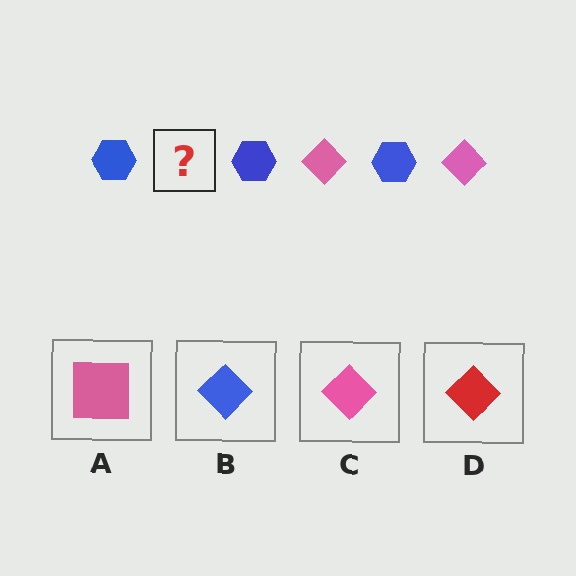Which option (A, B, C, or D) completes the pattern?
C.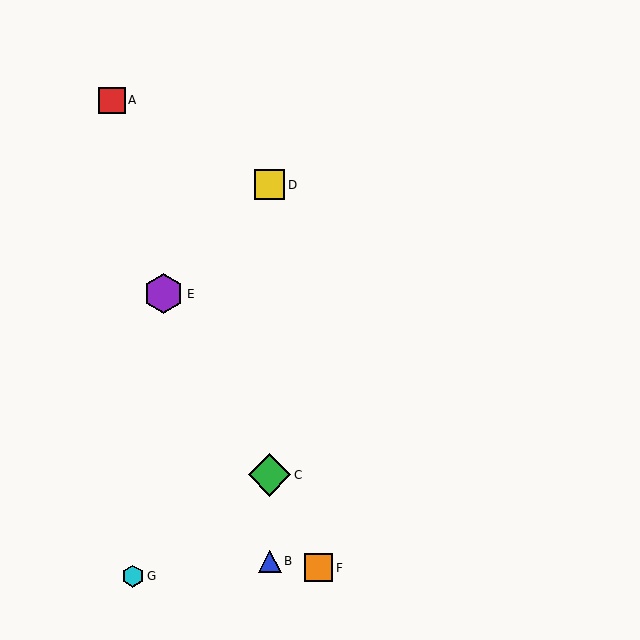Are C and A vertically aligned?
No, C is at x≈270 and A is at x≈112.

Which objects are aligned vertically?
Objects B, C, D are aligned vertically.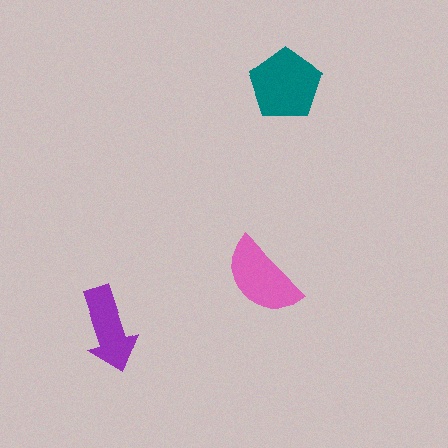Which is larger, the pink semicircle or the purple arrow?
The pink semicircle.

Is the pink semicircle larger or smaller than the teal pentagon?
Smaller.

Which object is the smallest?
The purple arrow.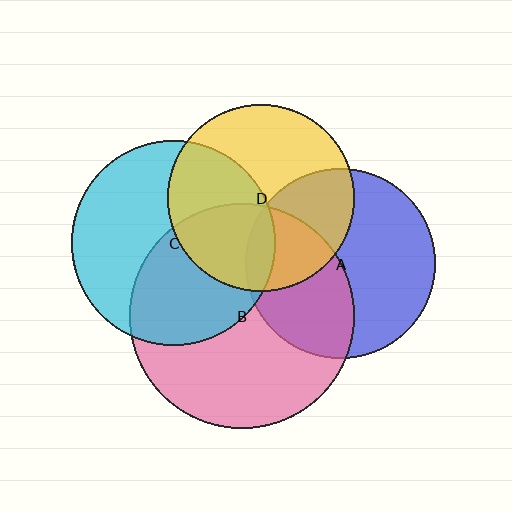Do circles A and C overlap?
Yes.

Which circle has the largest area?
Circle B (pink).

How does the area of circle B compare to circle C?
Approximately 1.2 times.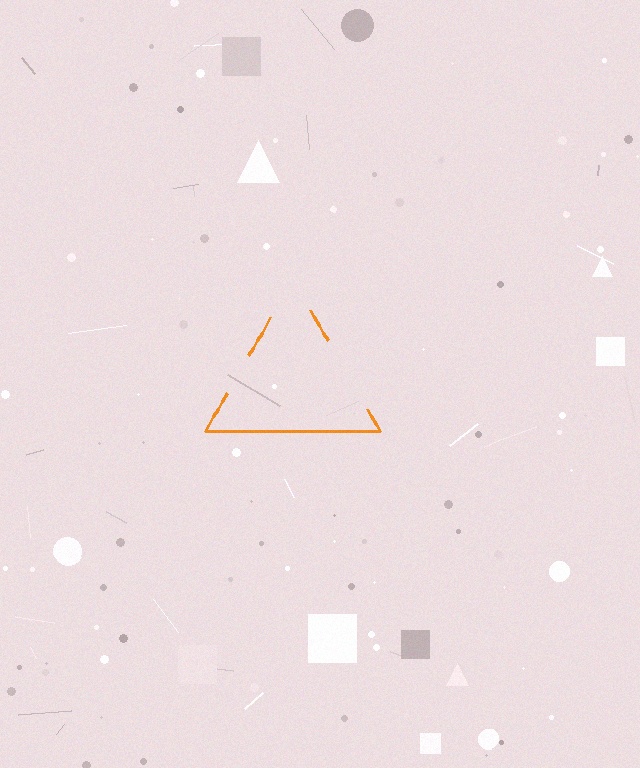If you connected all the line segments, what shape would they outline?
They would outline a triangle.